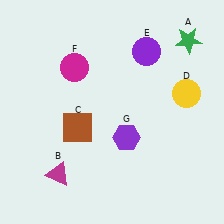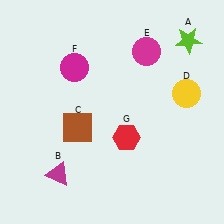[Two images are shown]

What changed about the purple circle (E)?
In Image 1, E is purple. In Image 2, it changed to magenta.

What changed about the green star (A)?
In Image 1, A is green. In Image 2, it changed to lime.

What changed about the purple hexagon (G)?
In Image 1, G is purple. In Image 2, it changed to red.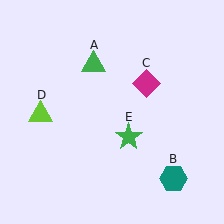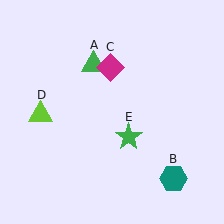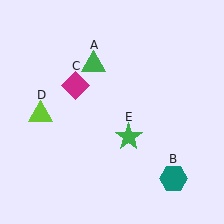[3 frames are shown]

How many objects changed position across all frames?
1 object changed position: magenta diamond (object C).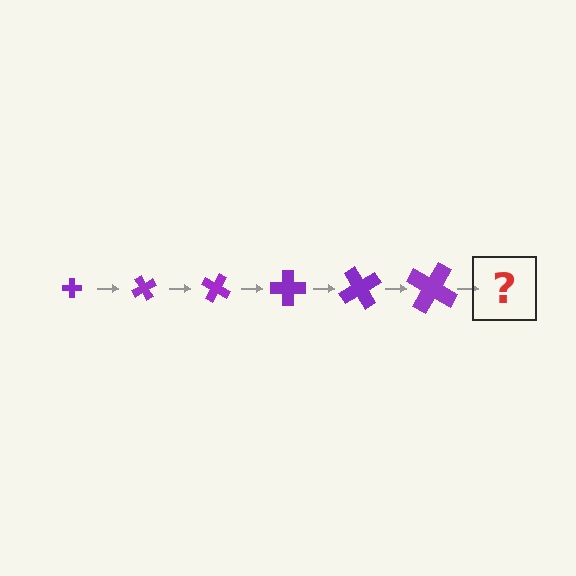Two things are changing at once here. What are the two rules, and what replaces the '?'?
The two rules are that the cross grows larger each step and it rotates 60 degrees each step. The '?' should be a cross, larger than the previous one and rotated 360 degrees from the start.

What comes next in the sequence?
The next element should be a cross, larger than the previous one and rotated 360 degrees from the start.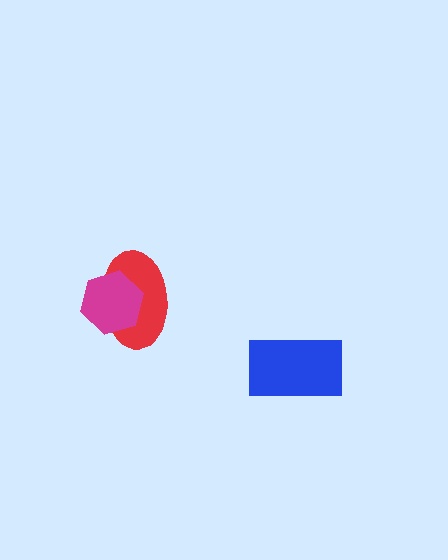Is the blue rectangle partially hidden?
No, no other shape covers it.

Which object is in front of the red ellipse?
The magenta hexagon is in front of the red ellipse.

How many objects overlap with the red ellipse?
1 object overlaps with the red ellipse.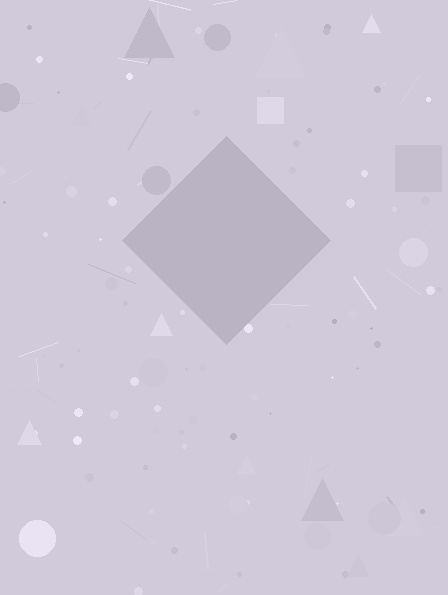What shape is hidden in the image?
A diamond is hidden in the image.